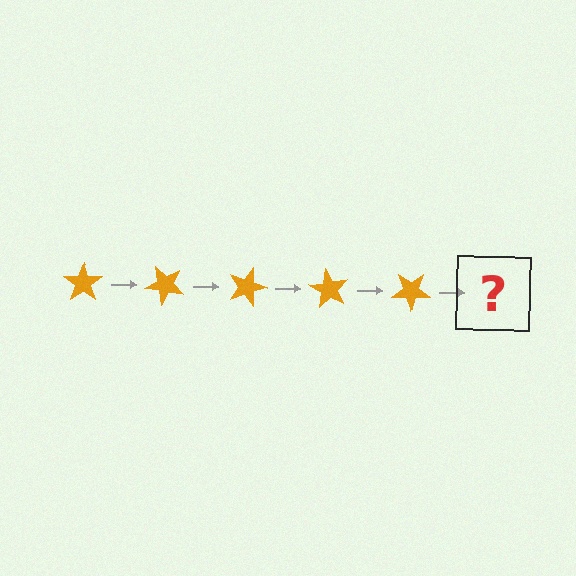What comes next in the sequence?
The next element should be an orange star rotated 225 degrees.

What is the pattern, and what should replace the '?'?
The pattern is that the star rotates 45 degrees each step. The '?' should be an orange star rotated 225 degrees.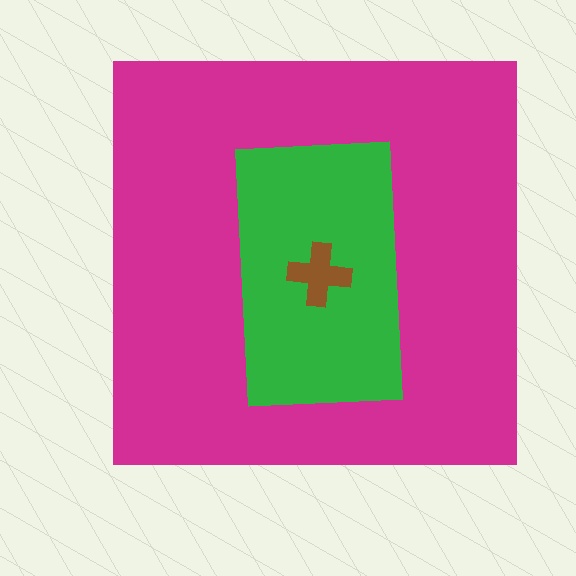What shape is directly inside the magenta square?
The green rectangle.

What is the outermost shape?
The magenta square.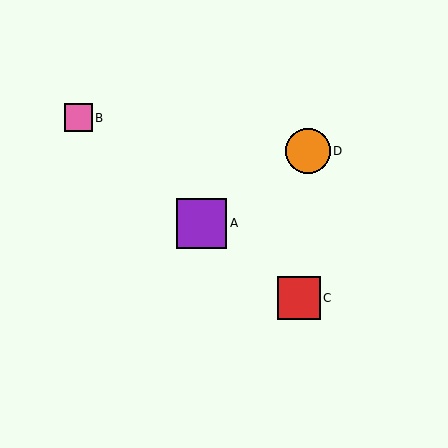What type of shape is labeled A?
Shape A is a purple square.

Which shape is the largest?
The purple square (labeled A) is the largest.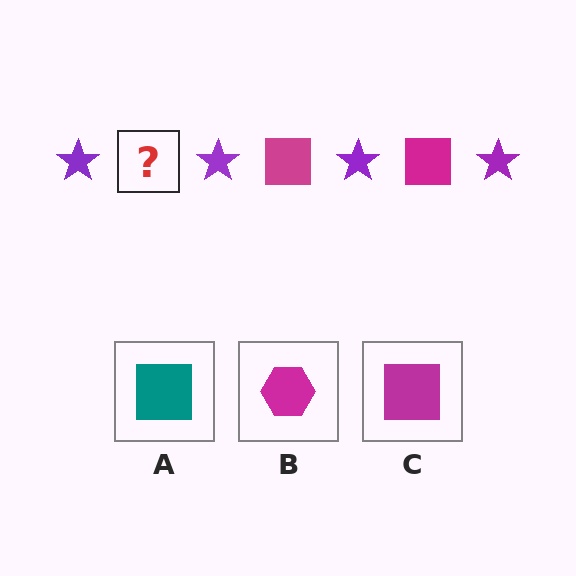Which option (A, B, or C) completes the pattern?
C.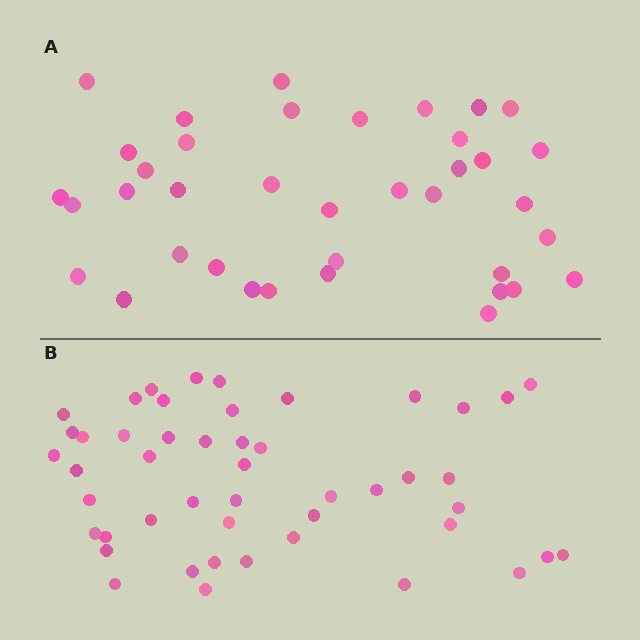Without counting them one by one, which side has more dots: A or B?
Region B (the bottom region) has more dots.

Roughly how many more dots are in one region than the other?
Region B has roughly 10 or so more dots than region A.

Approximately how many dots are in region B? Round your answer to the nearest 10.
About 50 dots. (The exact count is 48, which rounds to 50.)